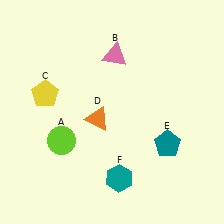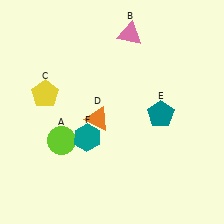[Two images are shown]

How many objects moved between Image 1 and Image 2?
3 objects moved between the two images.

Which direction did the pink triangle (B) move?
The pink triangle (B) moved up.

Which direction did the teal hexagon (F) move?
The teal hexagon (F) moved up.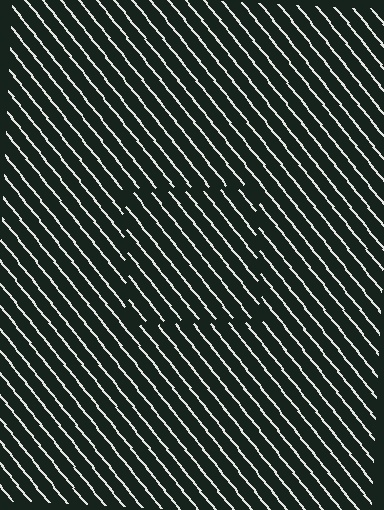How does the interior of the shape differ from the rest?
The interior of the shape contains the same grating, shifted by half a period — the contour is defined by the phase discontinuity where line-ends from the inner and outer gratings abut.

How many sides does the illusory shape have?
4 sides — the line-ends trace a square.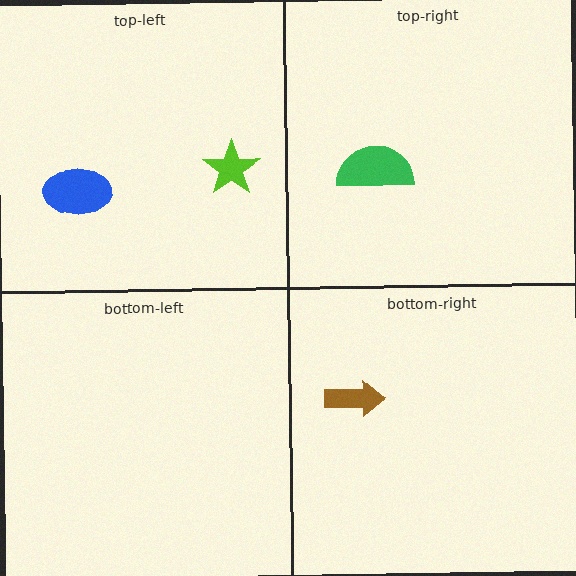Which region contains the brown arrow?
The bottom-right region.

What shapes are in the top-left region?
The lime star, the blue ellipse.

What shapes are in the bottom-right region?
The brown arrow.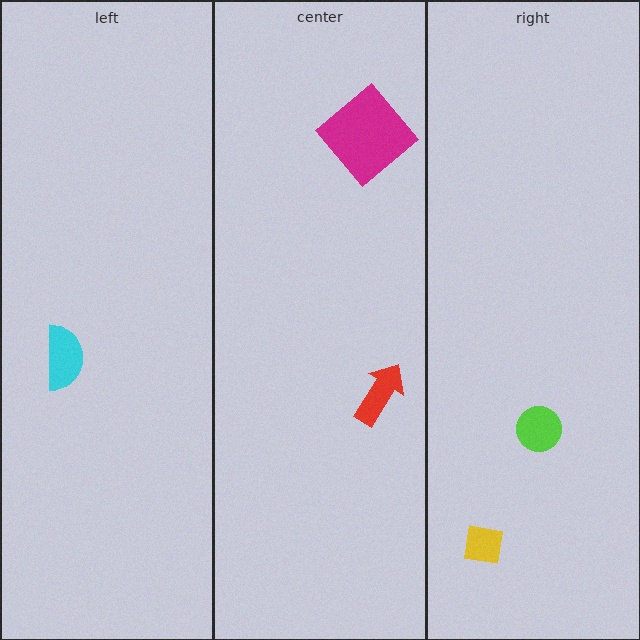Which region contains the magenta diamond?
The center region.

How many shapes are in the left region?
1.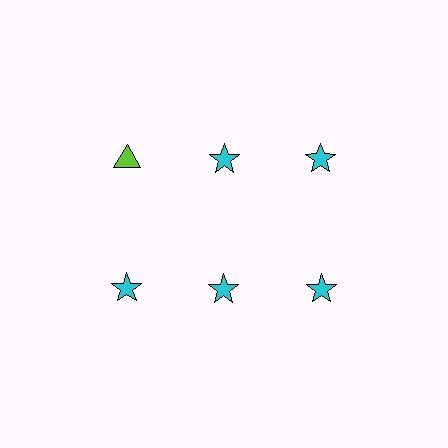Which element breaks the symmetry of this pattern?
The lime triangle in the top row, leftmost column breaks the symmetry. All other shapes are cyan stars.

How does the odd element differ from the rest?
It differs in both color (lime instead of cyan) and shape (triangle instead of star).